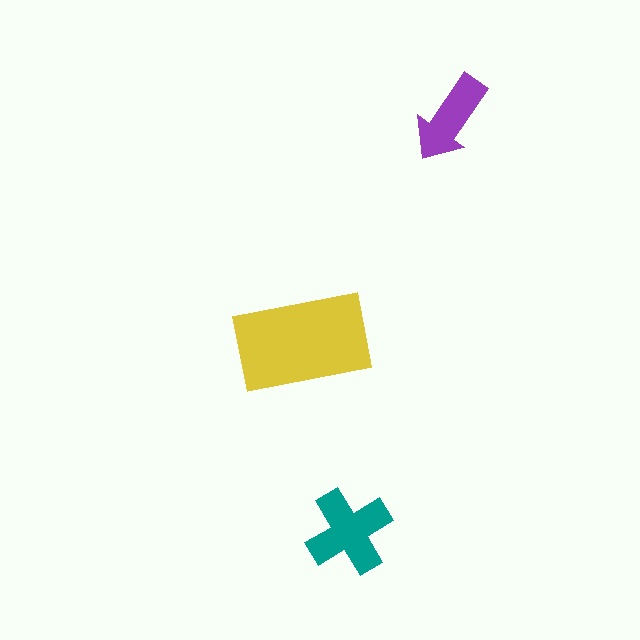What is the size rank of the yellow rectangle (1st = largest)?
1st.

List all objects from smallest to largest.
The purple arrow, the teal cross, the yellow rectangle.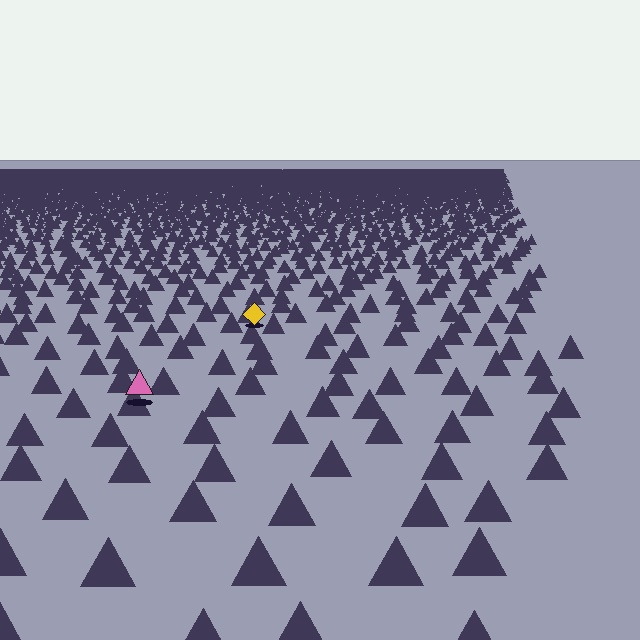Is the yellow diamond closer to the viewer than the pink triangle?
No. The pink triangle is closer — you can tell from the texture gradient: the ground texture is coarser near it.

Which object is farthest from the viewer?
The yellow diamond is farthest from the viewer. It appears smaller and the ground texture around it is denser.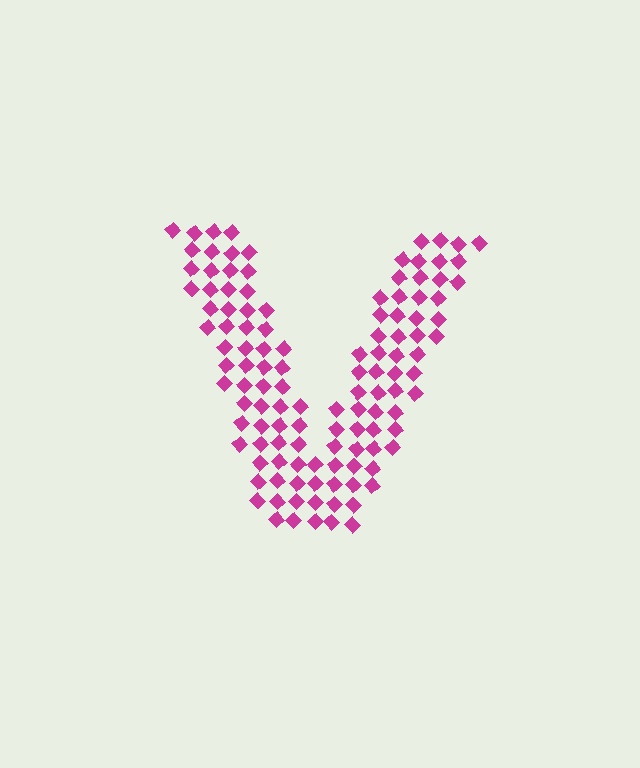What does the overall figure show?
The overall figure shows the letter V.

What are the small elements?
The small elements are diamonds.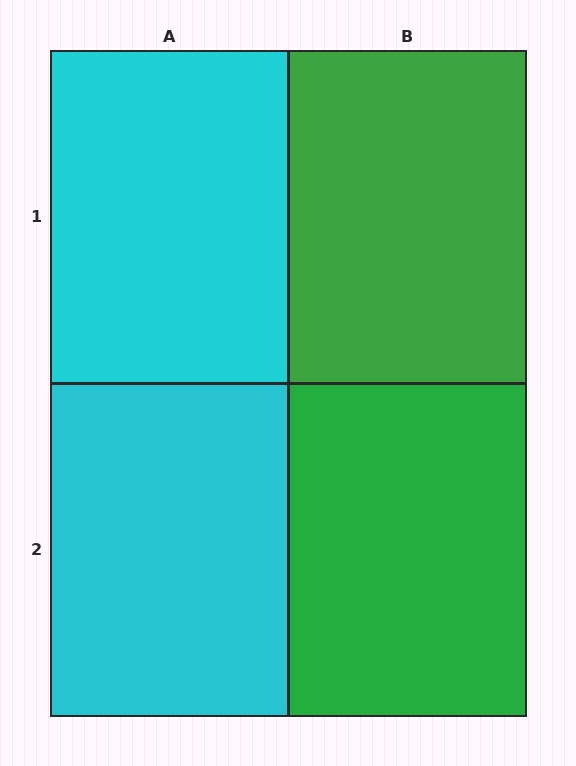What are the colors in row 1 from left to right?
Cyan, green.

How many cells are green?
2 cells are green.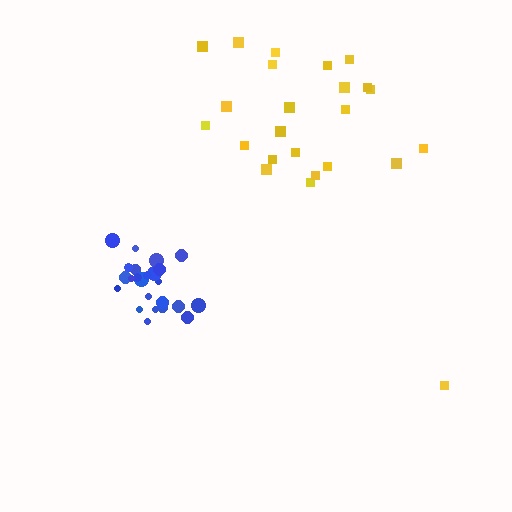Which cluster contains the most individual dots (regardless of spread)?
Blue (25).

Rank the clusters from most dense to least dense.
blue, yellow.